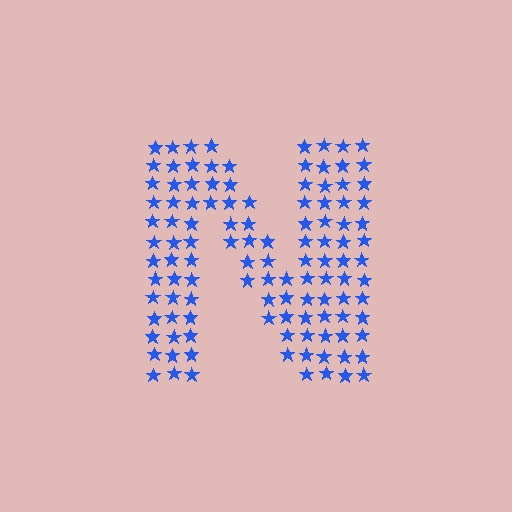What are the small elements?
The small elements are stars.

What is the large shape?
The large shape is the letter N.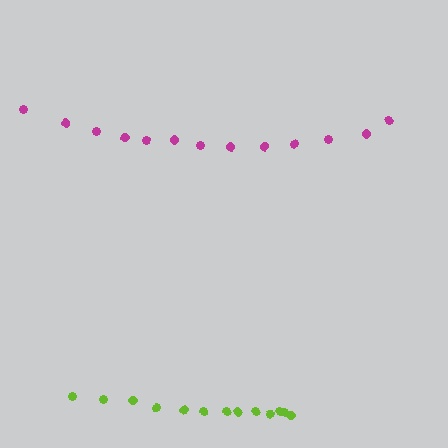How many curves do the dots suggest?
There are 2 distinct paths.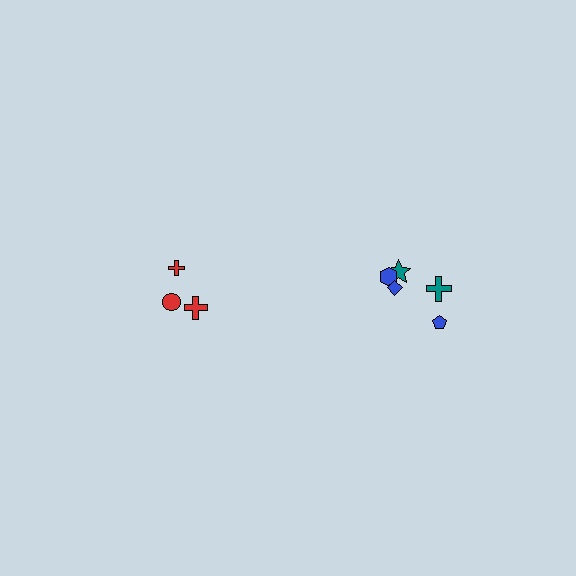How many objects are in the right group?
There are 5 objects.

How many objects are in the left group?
There are 3 objects.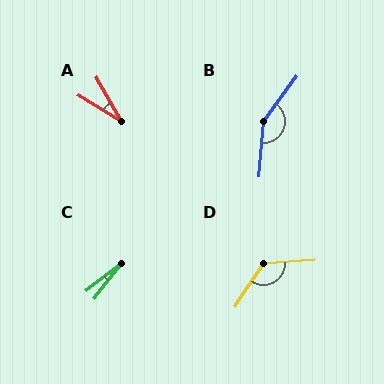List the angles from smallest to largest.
C (15°), A (29°), D (128°), B (148°).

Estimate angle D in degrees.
Approximately 128 degrees.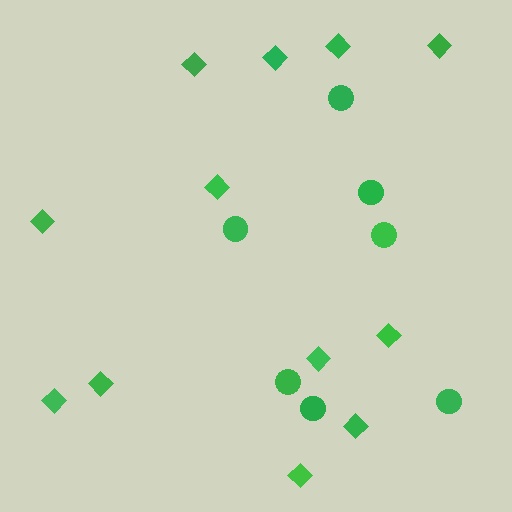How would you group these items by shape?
There are 2 groups: one group of diamonds (12) and one group of circles (7).